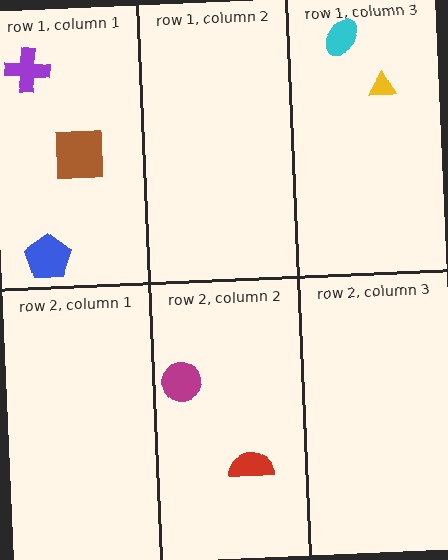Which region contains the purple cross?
The row 1, column 1 region.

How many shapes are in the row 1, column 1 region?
3.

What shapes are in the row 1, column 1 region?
The brown square, the blue pentagon, the purple cross.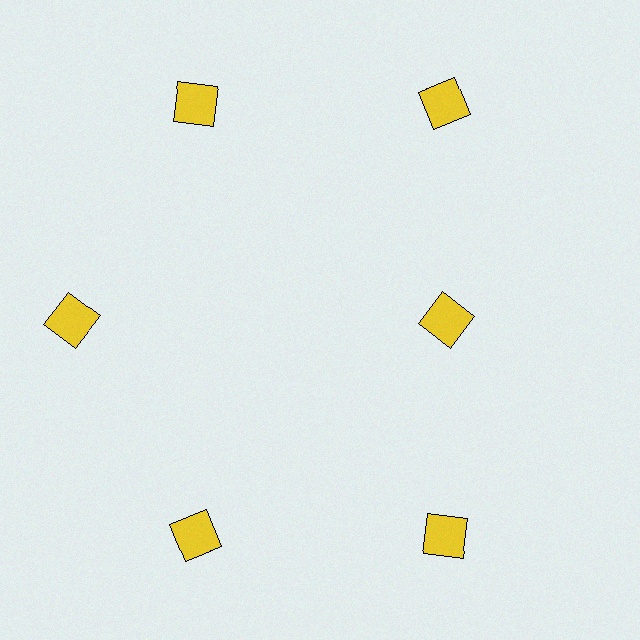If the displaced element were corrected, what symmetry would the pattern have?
It would have 6-fold rotational symmetry — the pattern would map onto itself every 60 degrees.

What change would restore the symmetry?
The symmetry would be restored by moving it outward, back onto the ring so that all 6 squares sit at equal angles and equal distance from the center.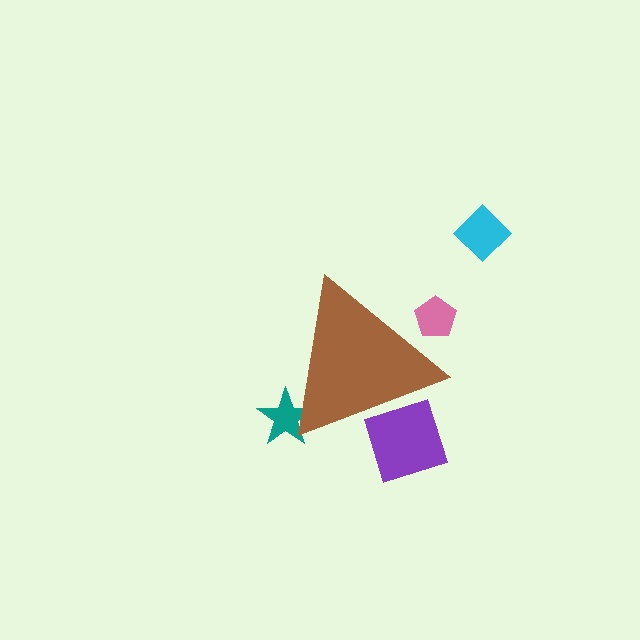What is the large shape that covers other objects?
A brown triangle.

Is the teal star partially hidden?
Yes, the teal star is partially hidden behind the brown triangle.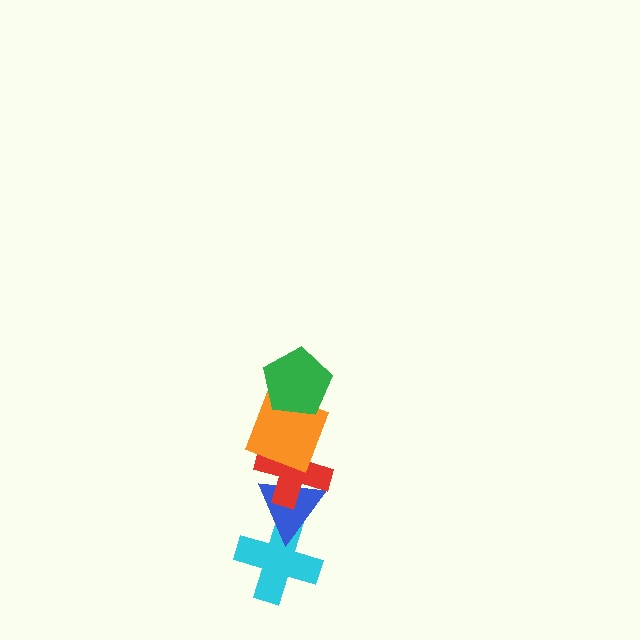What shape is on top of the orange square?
The green pentagon is on top of the orange square.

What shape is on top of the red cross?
The orange square is on top of the red cross.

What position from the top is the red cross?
The red cross is 3rd from the top.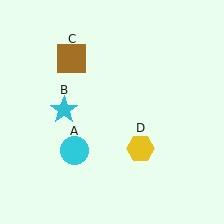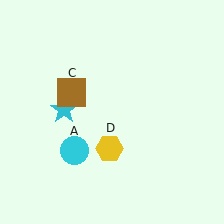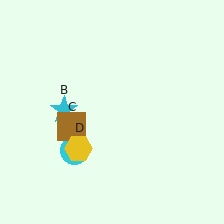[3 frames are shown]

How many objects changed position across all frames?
2 objects changed position: brown square (object C), yellow hexagon (object D).